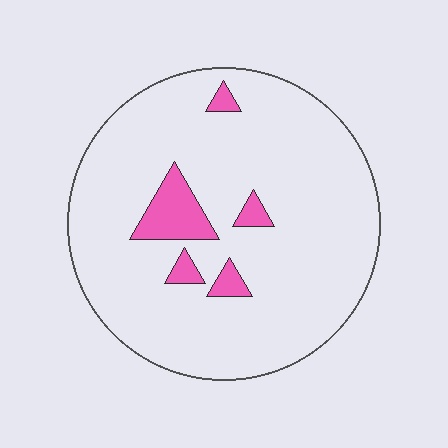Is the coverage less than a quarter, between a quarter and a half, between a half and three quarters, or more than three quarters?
Less than a quarter.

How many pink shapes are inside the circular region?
5.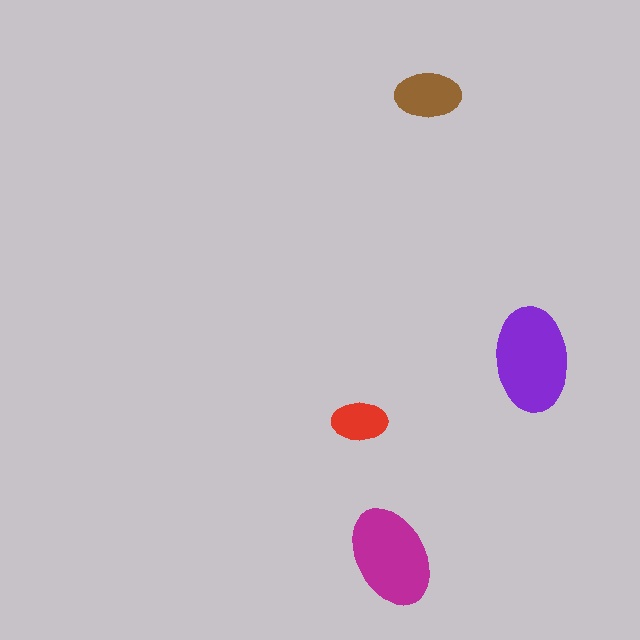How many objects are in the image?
There are 4 objects in the image.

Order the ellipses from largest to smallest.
the purple one, the magenta one, the brown one, the red one.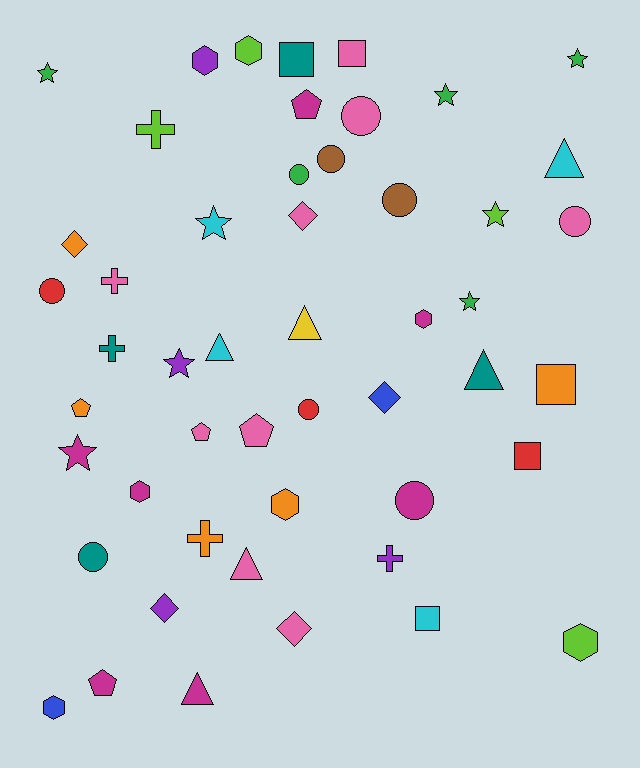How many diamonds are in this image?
There are 5 diamonds.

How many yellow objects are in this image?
There is 1 yellow object.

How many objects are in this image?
There are 50 objects.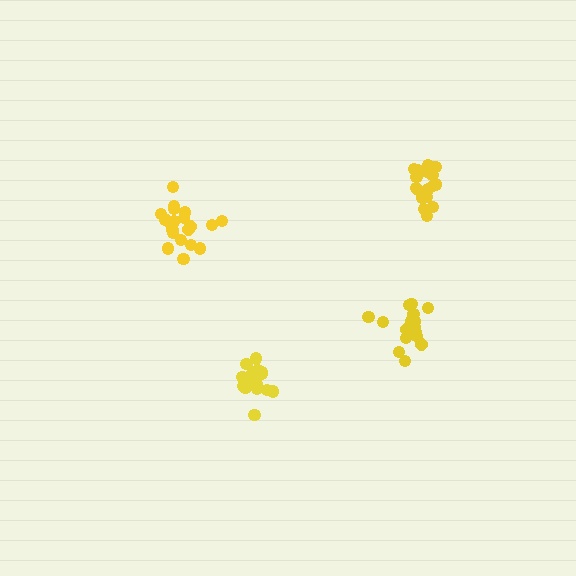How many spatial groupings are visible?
There are 4 spatial groupings.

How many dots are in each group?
Group 1: 20 dots, Group 2: 17 dots, Group 3: 18 dots, Group 4: 17 dots (72 total).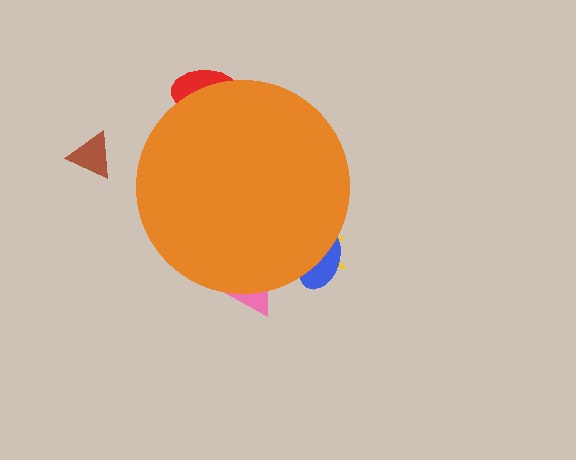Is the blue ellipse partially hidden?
Yes, the blue ellipse is partially hidden behind the orange circle.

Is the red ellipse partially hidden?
Yes, the red ellipse is partially hidden behind the orange circle.